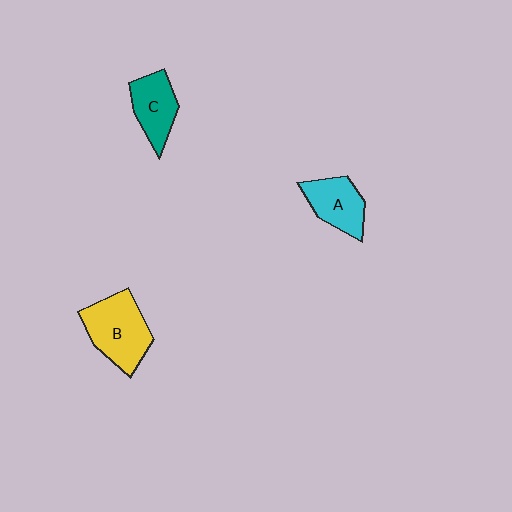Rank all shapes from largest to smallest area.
From largest to smallest: B (yellow), A (cyan), C (teal).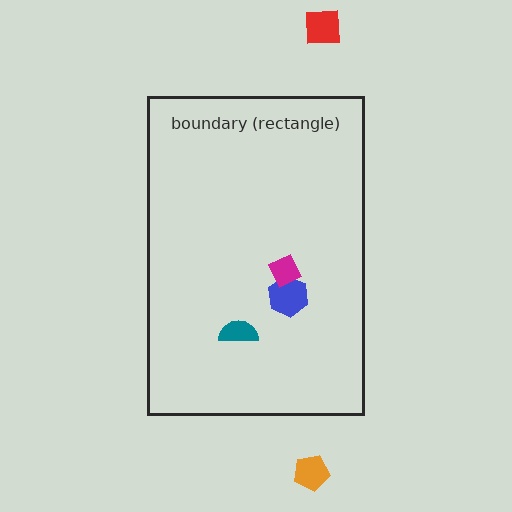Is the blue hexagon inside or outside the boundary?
Inside.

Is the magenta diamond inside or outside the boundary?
Inside.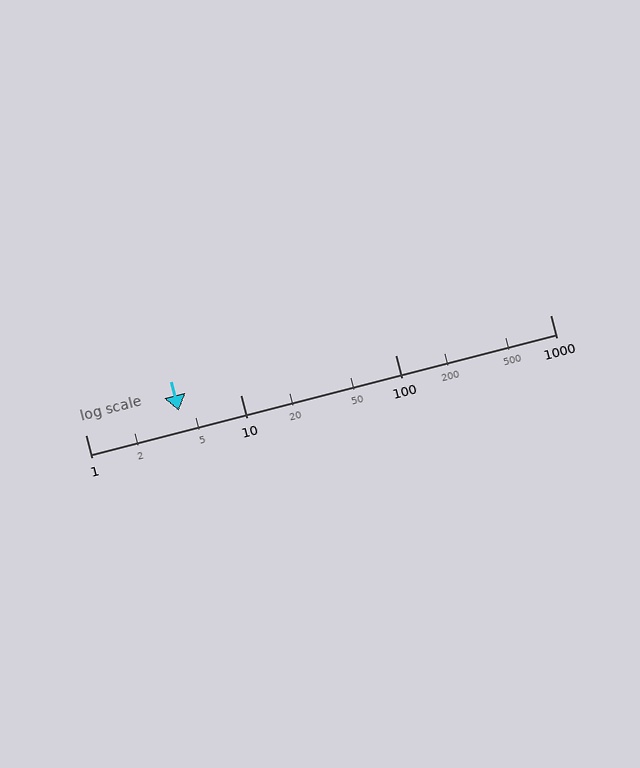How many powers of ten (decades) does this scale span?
The scale spans 3 decades, from 1 to 1000.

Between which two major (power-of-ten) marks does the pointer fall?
The pointer is between 1 and 10.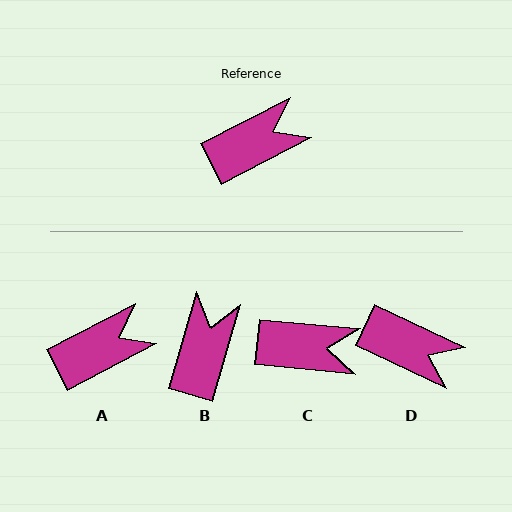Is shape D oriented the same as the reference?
No, it is off by about 53 degrees.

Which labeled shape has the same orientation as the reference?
A.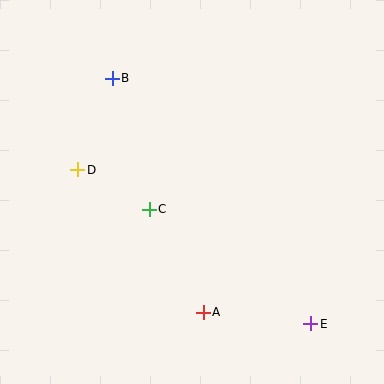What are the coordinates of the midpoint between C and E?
The midpoint between C and E is at (230, 266).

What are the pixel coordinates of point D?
Point D is at (78, 170).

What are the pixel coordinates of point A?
Point A is at (203, 312).